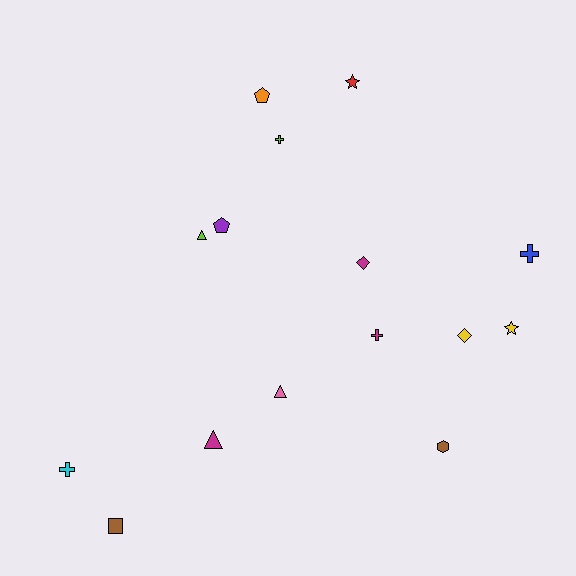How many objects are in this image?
There are 15 objects.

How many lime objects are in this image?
There are 2 lime objects.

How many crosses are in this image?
There are 4 crosses.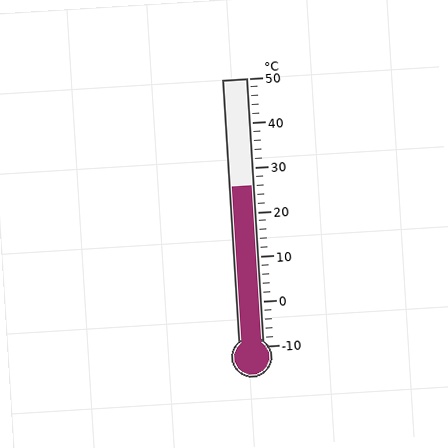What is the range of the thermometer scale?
The thermometer scale ranges from -10°C to 50°C.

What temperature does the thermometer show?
The thermometer shows approximately 26°C.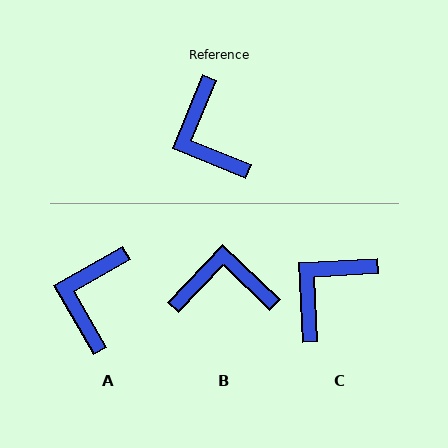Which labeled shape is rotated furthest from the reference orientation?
B, about 111 degrees away.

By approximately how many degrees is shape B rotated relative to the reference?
Approximately 111 degrees clockwise.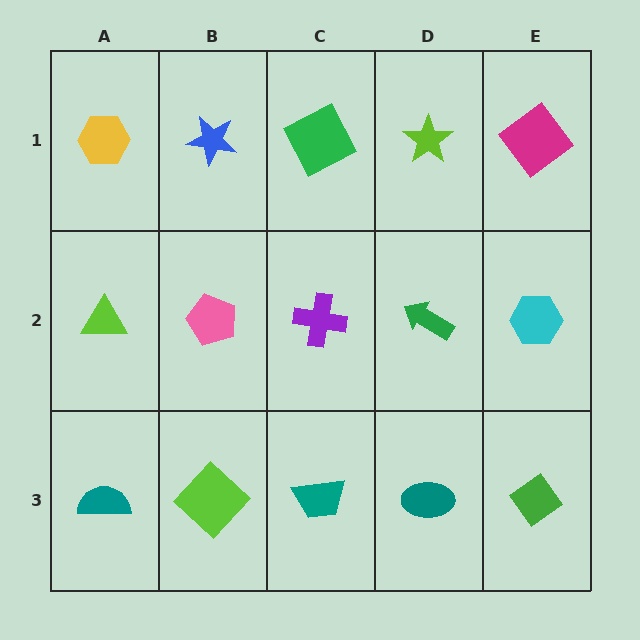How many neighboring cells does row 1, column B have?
3.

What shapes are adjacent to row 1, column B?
A pink pentagon (row 2, column B), a yellow hexagon (row 1, column A), a green square (row 1, column C).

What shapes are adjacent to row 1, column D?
A green arrow (row 2, column D), a green square (row 1, column C), a magenta diamond (row 1, column E).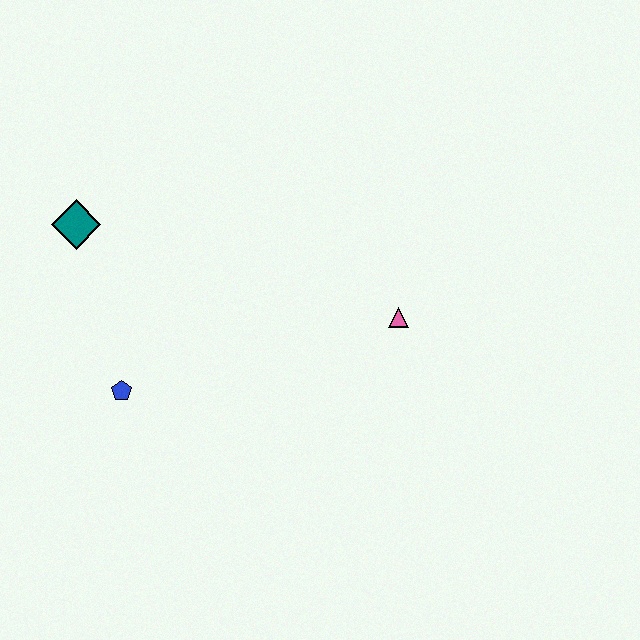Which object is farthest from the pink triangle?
The teal diamond is farthest from the pink triangle.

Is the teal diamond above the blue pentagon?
Yes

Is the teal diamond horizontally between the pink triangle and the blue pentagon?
No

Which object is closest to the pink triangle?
The blue pentagon is closest to the pink triangle.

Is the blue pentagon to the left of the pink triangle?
Yes